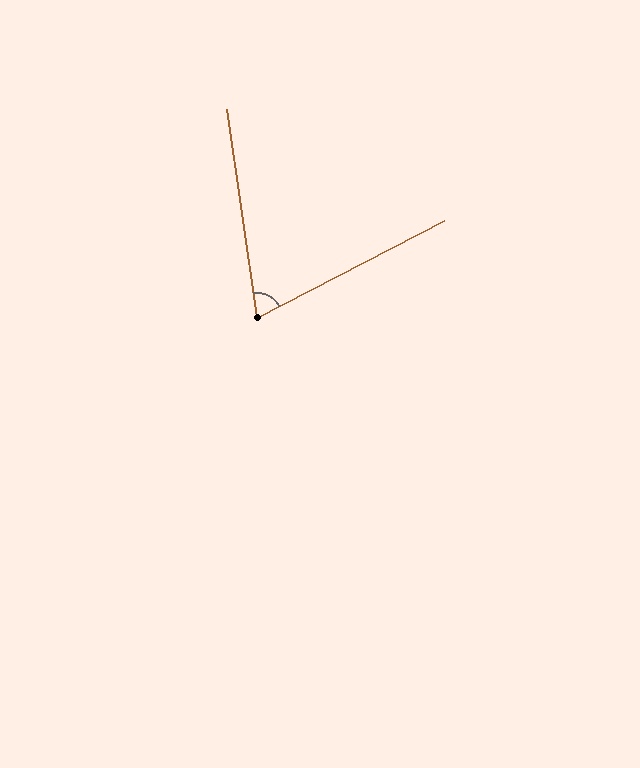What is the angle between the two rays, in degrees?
Approximately 71 degrees.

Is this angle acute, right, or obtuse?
It is acute.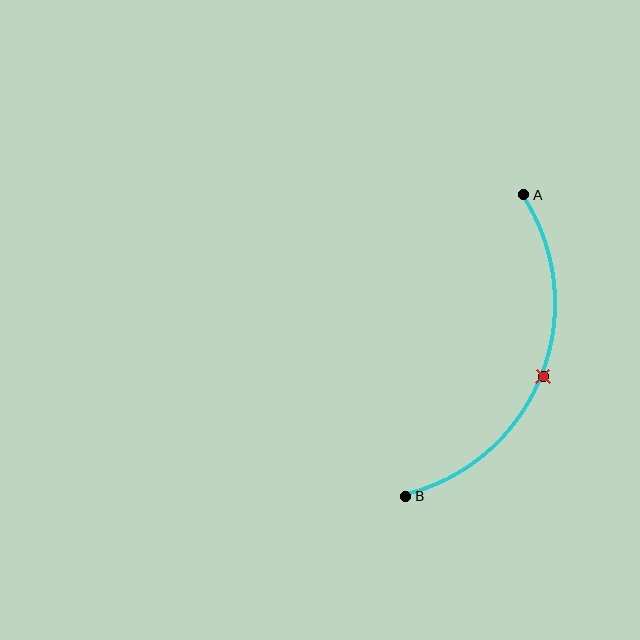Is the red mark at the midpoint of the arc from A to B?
Yes. The red mark lies on the arc at equal arc-length from both A and B — it is the arc midpoint.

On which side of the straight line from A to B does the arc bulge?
The arc bulges to the right of the straight line connecting A and B.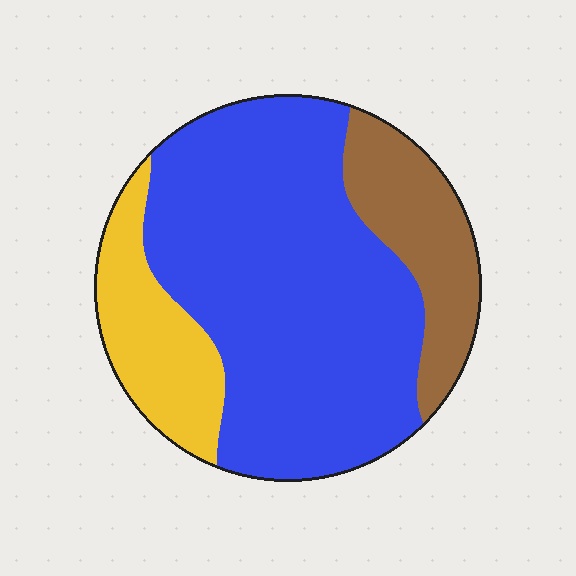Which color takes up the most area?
Blue, at roughly 65%.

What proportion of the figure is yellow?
Yellow takes up about one sixth (1/6) of the figure.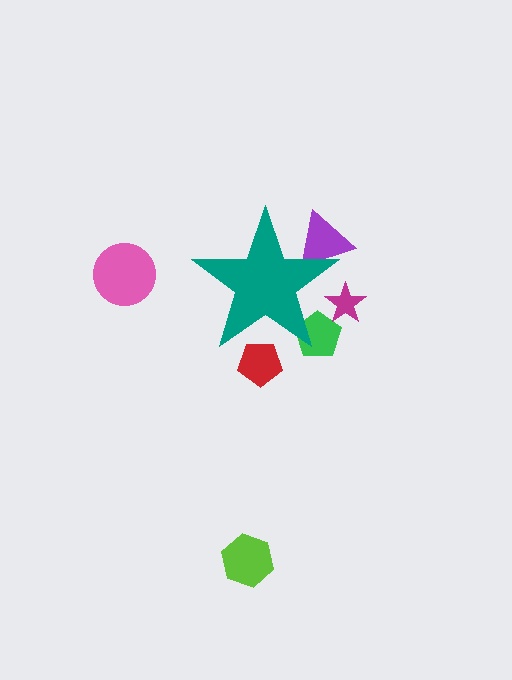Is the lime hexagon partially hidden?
No, the lime hexagon is fully visible.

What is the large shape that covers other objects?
A teal star.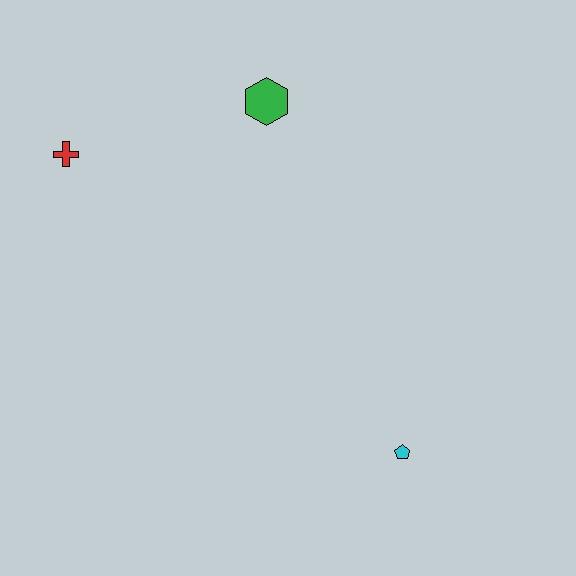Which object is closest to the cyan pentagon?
The green hexagon is closest to the cyan pentagon.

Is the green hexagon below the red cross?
No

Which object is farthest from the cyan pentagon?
The red cross is farthest from the cyan pentagon.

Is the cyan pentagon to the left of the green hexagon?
No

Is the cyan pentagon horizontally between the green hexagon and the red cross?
No